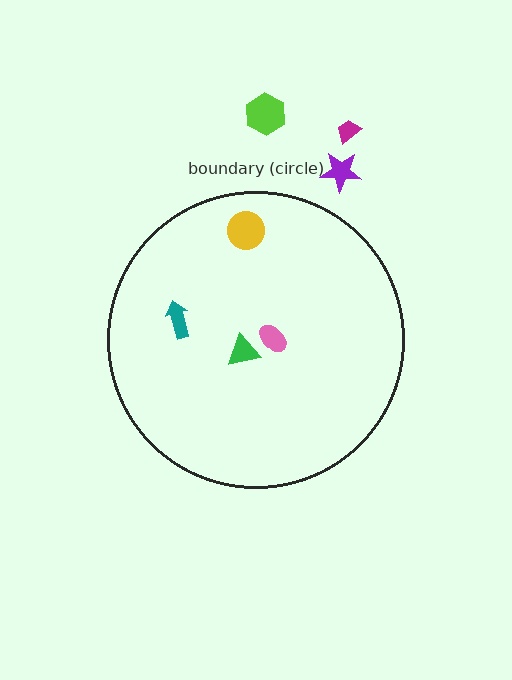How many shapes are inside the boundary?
4 inside, 3 outside.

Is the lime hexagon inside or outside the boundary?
Outside.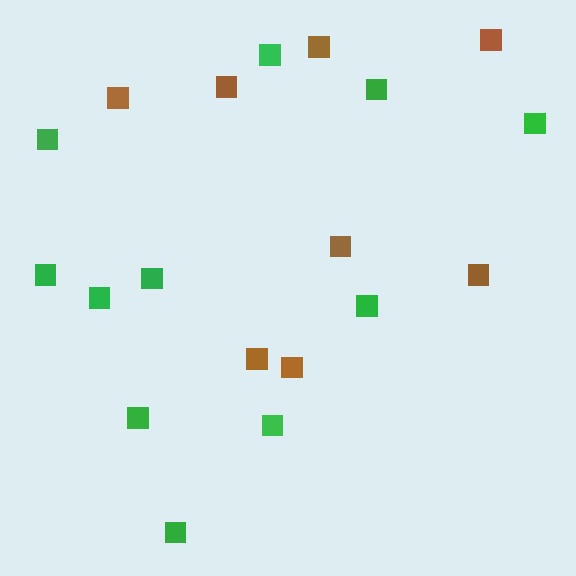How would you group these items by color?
There are 2 groups: one group of green squares (11) and one group of brown squares (8).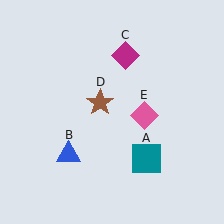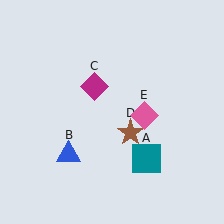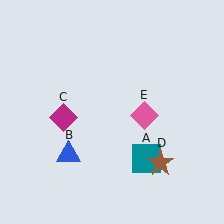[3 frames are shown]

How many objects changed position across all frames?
2 objects changed position: magenta diamond (object C), brown star (object D).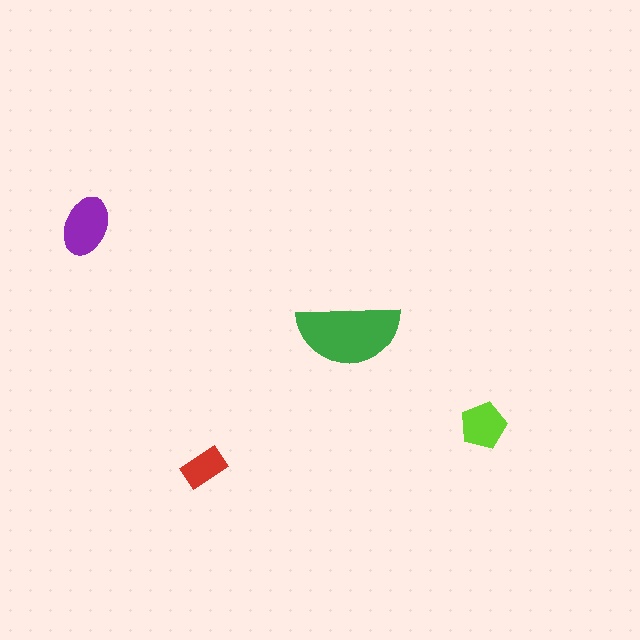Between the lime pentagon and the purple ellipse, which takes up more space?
The purple ellipse.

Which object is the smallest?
The red rectangle.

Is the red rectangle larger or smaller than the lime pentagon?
Smaller.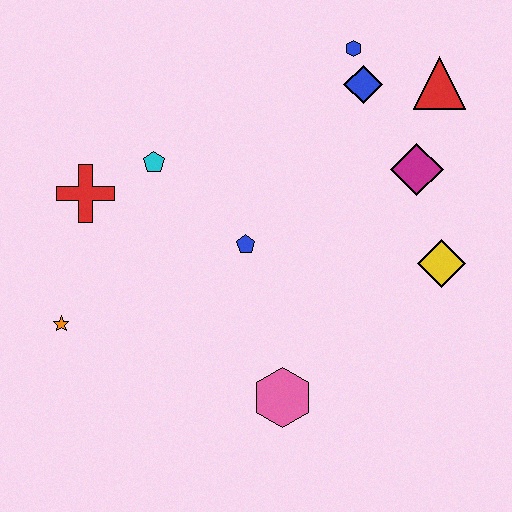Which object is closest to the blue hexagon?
The blue diamond is closest to the blue hexagon.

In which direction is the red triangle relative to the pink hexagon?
The red triangle is above the pink hexagon.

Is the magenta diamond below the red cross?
No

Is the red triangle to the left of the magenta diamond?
No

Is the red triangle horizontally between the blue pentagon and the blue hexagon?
No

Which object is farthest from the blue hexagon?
The orange star is farthest from the blue hexagon.